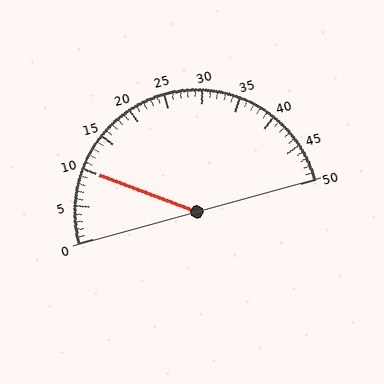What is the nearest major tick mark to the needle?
The nearest major tick mark is 10.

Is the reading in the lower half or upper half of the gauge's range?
The reading is in the lower half of the range (0 to 50).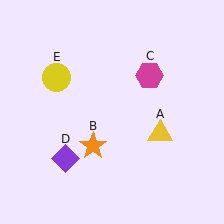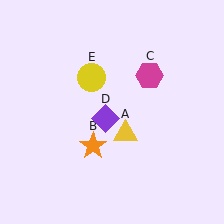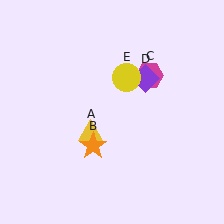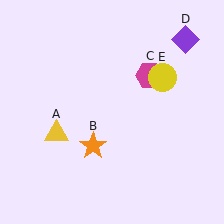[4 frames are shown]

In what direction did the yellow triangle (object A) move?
The yellow triangle (object A) moved left.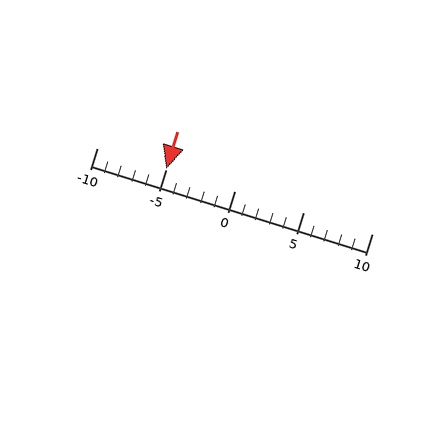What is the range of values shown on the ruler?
The ruler shows values from -10 to 10.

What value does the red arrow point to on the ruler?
The red arrow points to approximately -5.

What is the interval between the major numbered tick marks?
The major tick marks are spaced 5 units apart.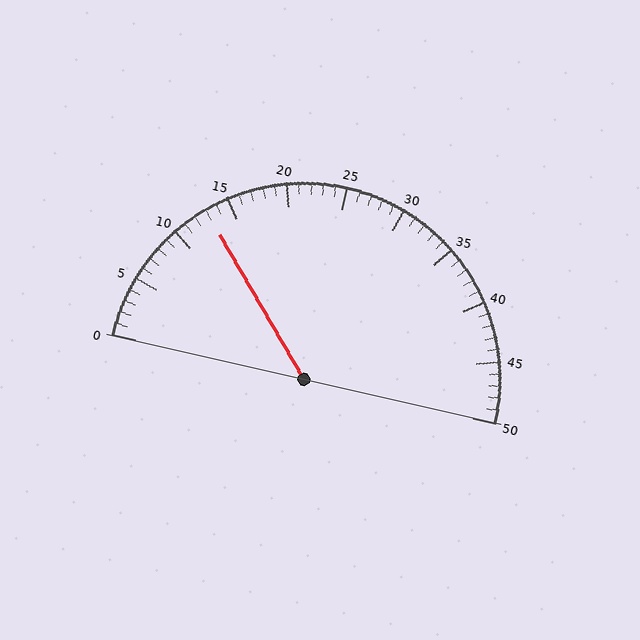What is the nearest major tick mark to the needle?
The nearest major tick mark is 15.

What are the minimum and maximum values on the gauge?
The gauge ranges from 0 to 50.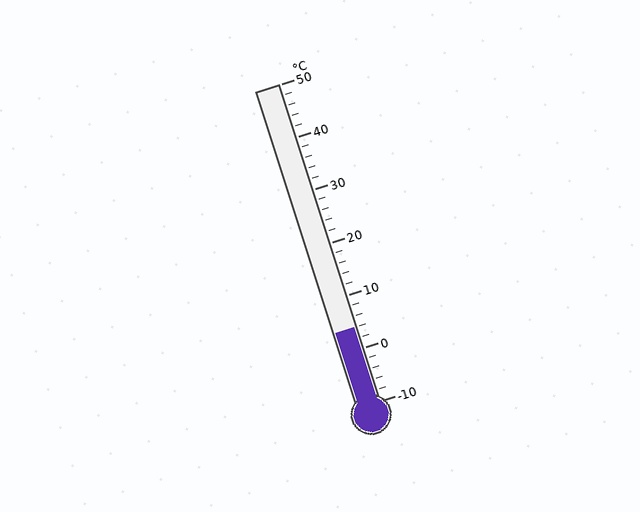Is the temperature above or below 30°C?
The temperature is below 30°C.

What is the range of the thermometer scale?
The thermometer scale ranges from -10°C to 50°C.